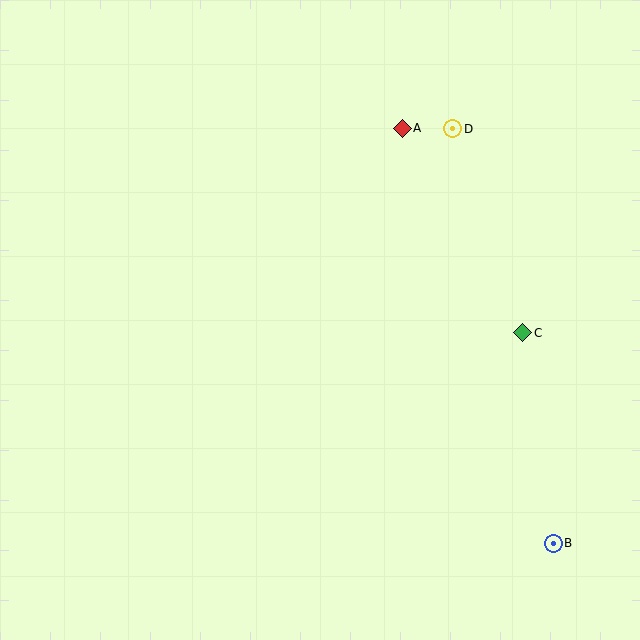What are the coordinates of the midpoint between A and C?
The midpoint between A and C is at (462, 231).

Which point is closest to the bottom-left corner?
Point B is closest to the bottom-left corner.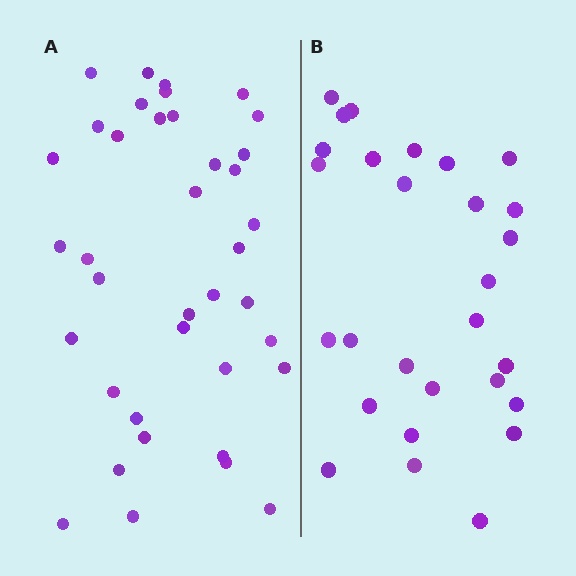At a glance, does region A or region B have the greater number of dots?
Region A (the left region) has more dots.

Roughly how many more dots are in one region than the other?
Region A has roughly 10 or so more dots than region B.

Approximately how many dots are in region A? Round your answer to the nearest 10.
About 40 dots. (The exact count is 38, which rounds to 40.)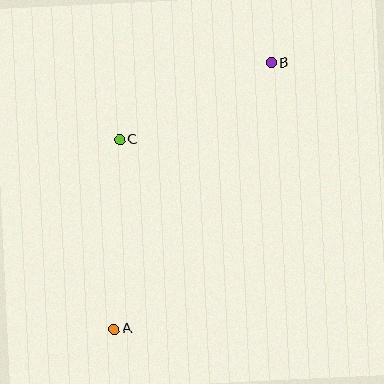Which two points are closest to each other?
Points B and C are closest to each other.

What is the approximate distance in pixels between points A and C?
The distance between A and C is approximately 190 pixels.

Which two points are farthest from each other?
Points A and B are farthest from each other.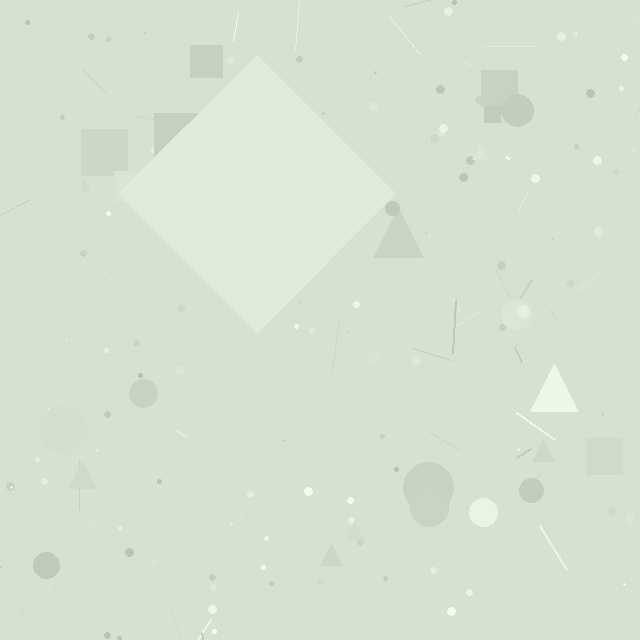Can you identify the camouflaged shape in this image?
The camouflaged shape is a diamond.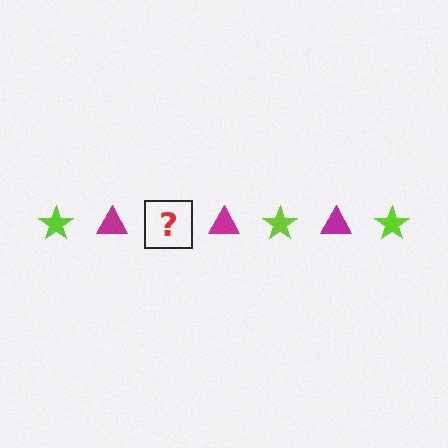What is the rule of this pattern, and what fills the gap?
The rule is that the pattern alternates between lime star and magenta triangle. The gap should be filled with a lime star.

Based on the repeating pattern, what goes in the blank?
The blank should be a lime star.